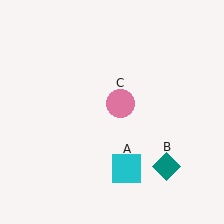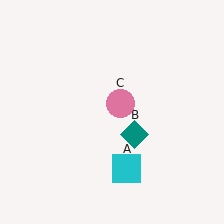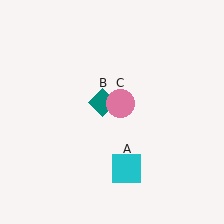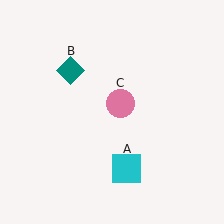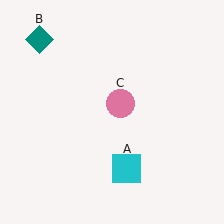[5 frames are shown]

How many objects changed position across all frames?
1 object changed position: teal diamond (object B).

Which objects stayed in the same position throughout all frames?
Cyan square (object A) and pink circle (object C) remained stationary.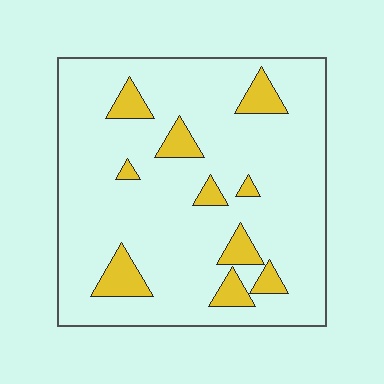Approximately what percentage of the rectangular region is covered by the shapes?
Approximately 15%.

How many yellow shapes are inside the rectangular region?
10.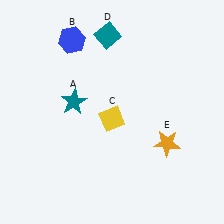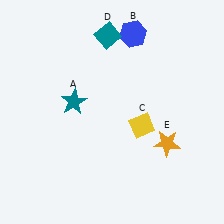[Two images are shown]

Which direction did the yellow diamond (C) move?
The yellow diamond (C) moved right.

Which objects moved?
The objects that moved are: the blue hexagon (B), the yellow diamond (C).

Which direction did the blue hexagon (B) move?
The blue hexagon (B) moved right.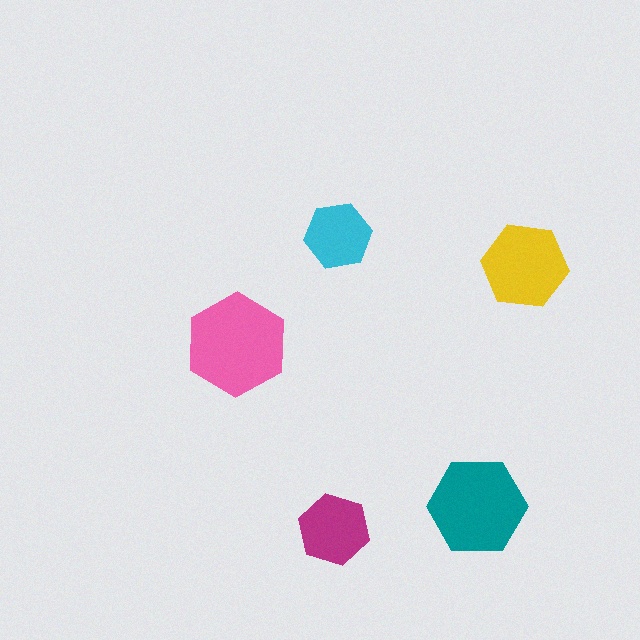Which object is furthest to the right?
The yellow hexagon is rightmost.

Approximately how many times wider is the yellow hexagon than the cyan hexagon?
About 1.5 times wider.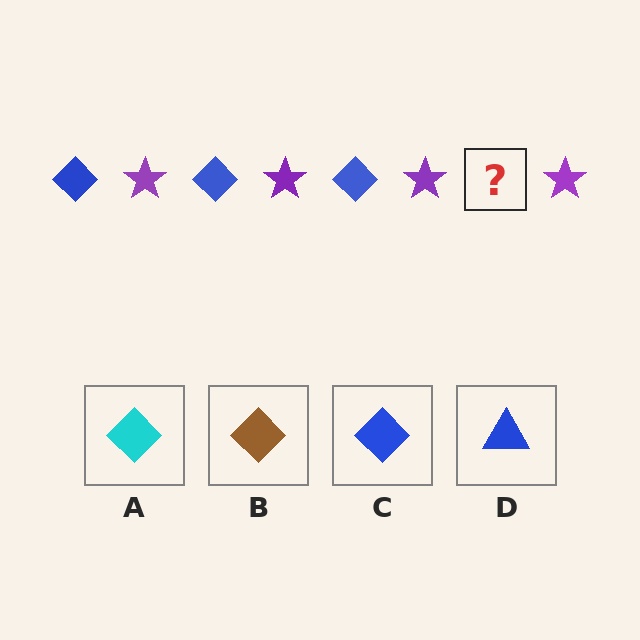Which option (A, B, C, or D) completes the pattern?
C.